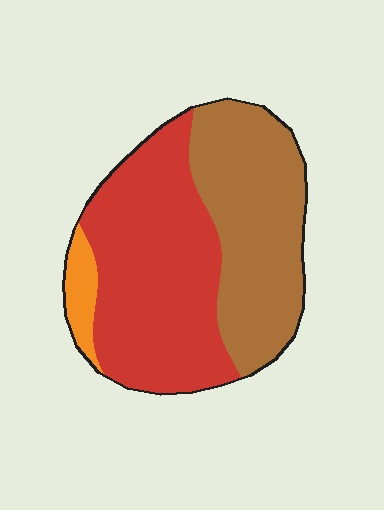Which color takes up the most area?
Red, at roughly 50%.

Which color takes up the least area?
Orange, at roughly 5%.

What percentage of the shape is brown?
Brown takes up about two fifths (2/5) of the shape.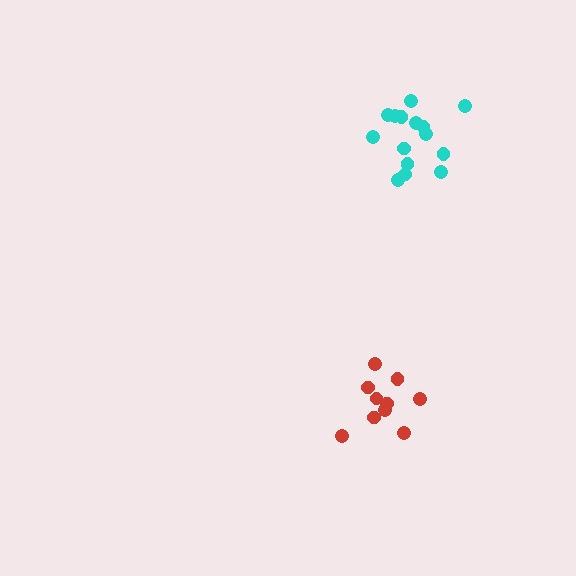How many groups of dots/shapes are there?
There are 2 groups.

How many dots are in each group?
Group 1: 15 dots, Group 2: 10 dots (25 total).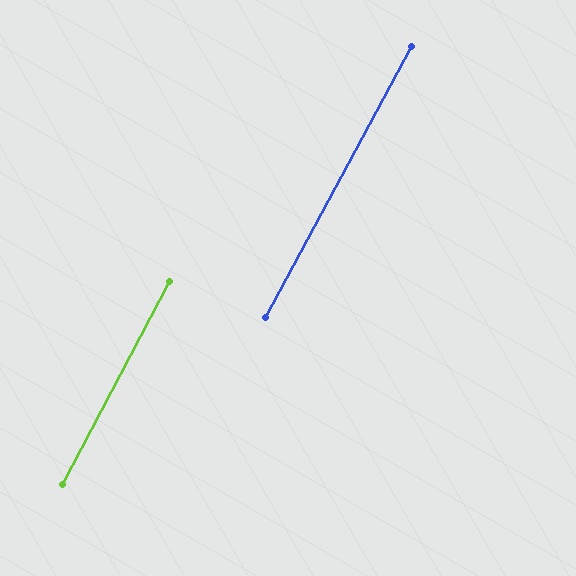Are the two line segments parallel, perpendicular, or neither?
Parallel — their directions differ by only 0.5°.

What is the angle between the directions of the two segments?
Approximately 0 degrees.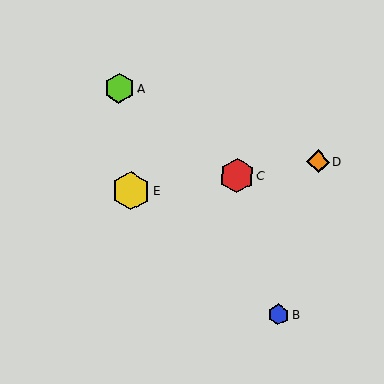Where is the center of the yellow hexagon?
The center of the yellow hexagon is at (131, 191).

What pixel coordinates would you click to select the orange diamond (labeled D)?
Click at (318, 161) to select the orange diamond D.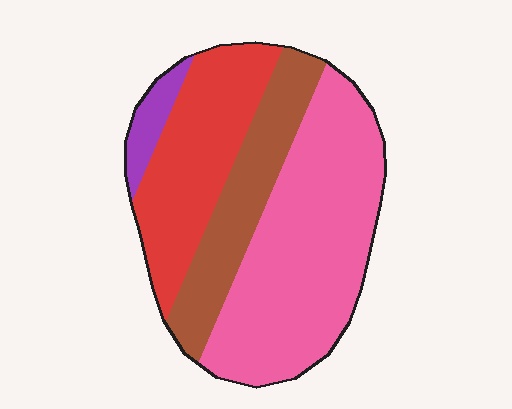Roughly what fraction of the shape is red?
Red covers 27% of the shape.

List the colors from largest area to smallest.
From largest to smallest: pink, red, brown, purple.